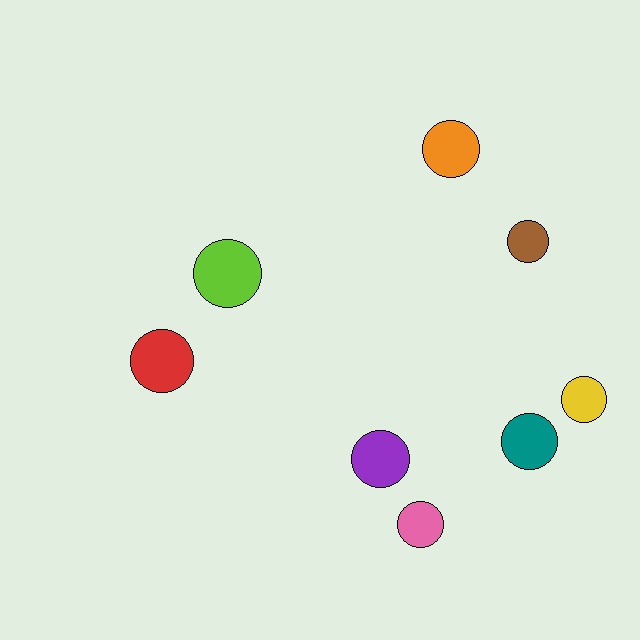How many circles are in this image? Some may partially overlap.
There are 8 circles.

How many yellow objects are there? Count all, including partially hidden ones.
There is 1 yellow object.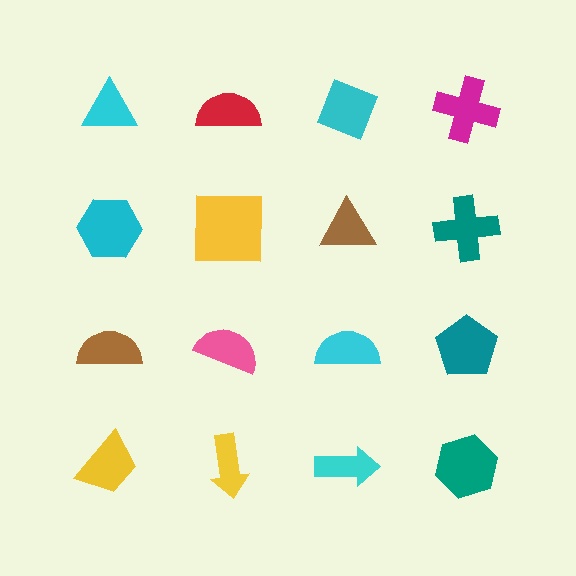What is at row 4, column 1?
A yellow trapezoid.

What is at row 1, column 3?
A cyan diamond.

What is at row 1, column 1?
A cyan triangle.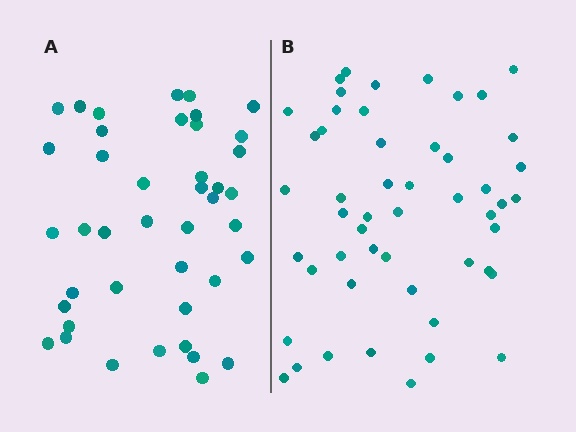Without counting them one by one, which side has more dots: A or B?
Region B (the right region) has more dots.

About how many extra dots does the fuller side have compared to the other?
Region B has roughly 8 or so more dots than region A.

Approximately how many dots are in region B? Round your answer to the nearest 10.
About 50 dots. (The exact count is 51, which rounds to 50.)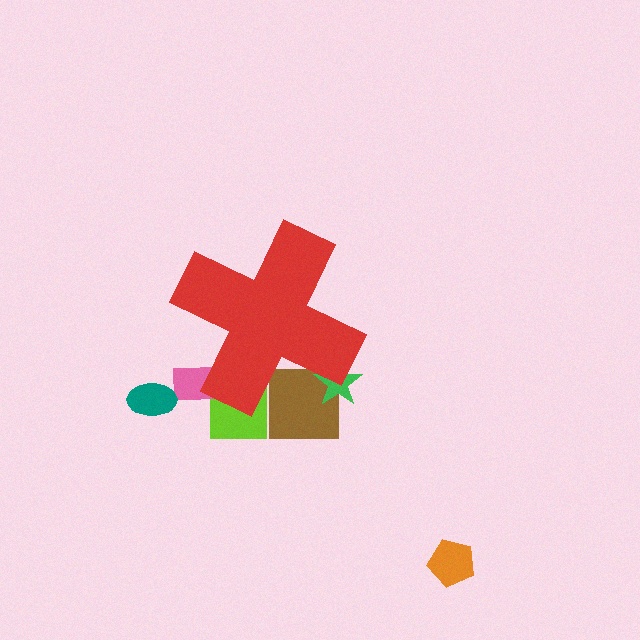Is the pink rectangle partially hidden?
Yes, the pink rectangle is partially hidden behind the red cross.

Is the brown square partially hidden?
Yes, the brown square is partially hidden behind the red cross.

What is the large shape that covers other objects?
A red cross.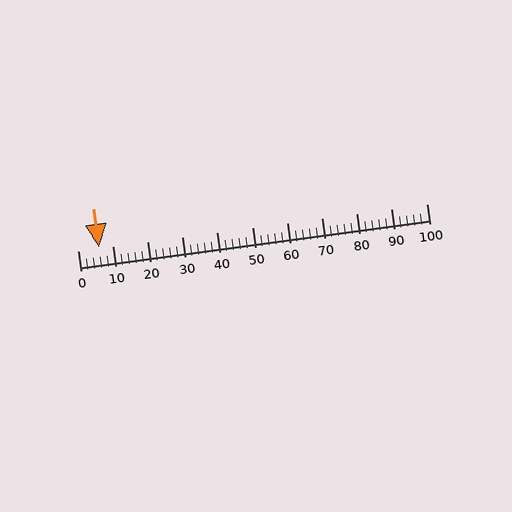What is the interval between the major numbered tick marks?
The major tick marks are spaced 10 units apart.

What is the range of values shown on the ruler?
The ruler shows values from 0 to 100.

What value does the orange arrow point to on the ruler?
The orange arrow points to approximately 6.